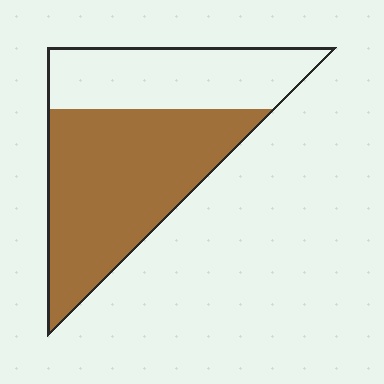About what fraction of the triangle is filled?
About five eighths (5/8).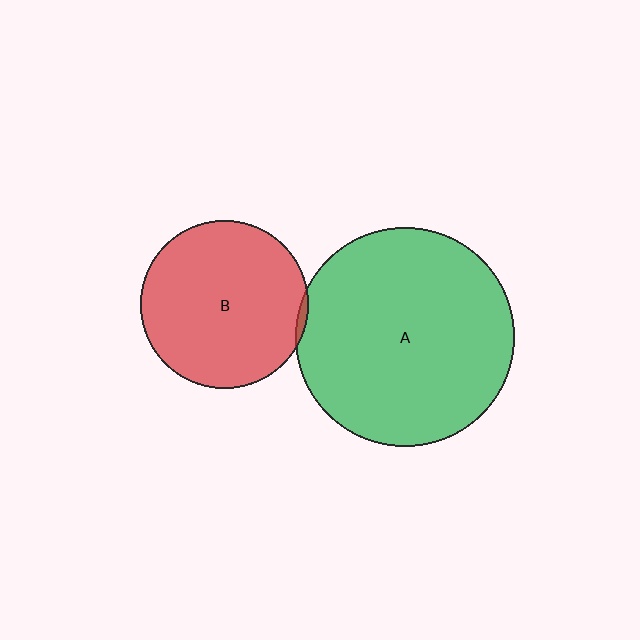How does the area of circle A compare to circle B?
Approximately 1.7 times.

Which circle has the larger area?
Circle A (green).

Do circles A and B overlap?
Yes.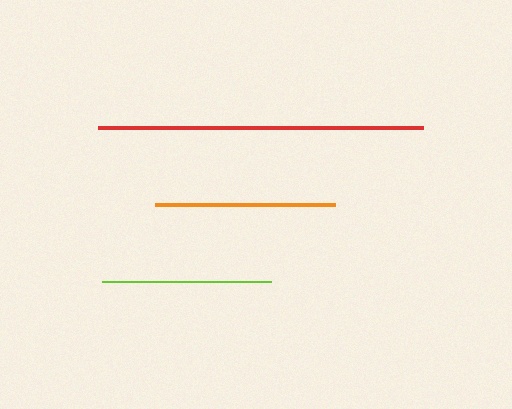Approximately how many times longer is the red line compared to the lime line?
The red line is approximately 1.9 times the length of the lime line.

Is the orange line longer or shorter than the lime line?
The orange line is longer than the lime line.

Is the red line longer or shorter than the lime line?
The red line is longer than the lime line.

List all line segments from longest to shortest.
From longest to shortest: red, orange, lime.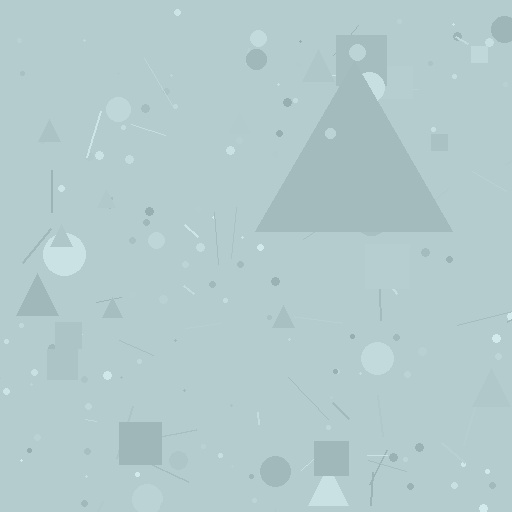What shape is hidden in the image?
A triangle is hidden in the image.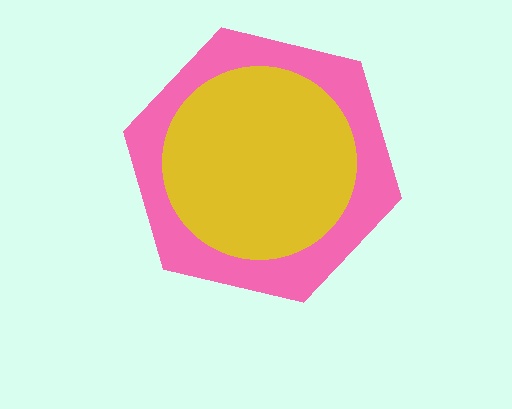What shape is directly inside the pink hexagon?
The yellow circle.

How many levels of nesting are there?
2.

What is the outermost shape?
The pink hexagon.